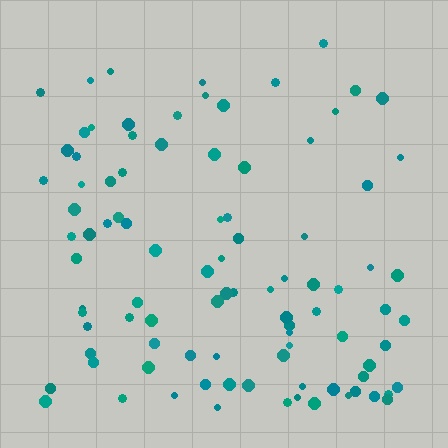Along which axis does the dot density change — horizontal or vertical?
Vertical.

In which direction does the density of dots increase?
From top to bottom, with the bottom side densest.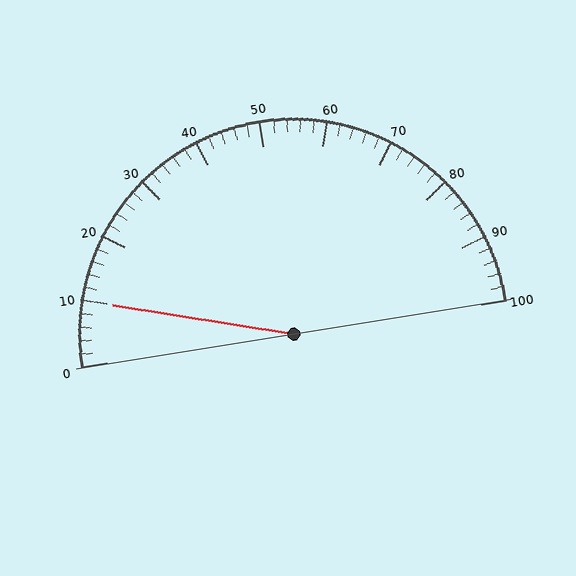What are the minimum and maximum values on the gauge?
The gauge ranges from 0 to 100.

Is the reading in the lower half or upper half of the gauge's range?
The reading is in the lower half of the range (0 to 100).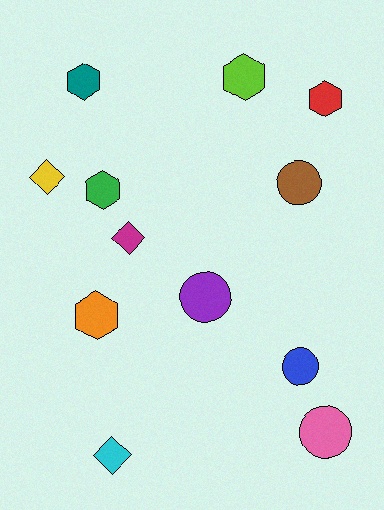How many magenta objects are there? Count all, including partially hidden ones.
There is 1 magenta object.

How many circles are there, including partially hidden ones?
There are 4 circles.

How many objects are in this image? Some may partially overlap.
There are 12 objects.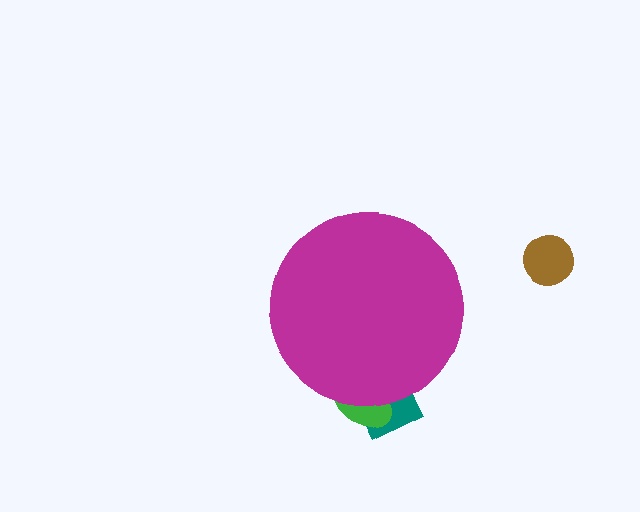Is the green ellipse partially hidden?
Yes, the green ellipse is partially hidden behind the magenta circle.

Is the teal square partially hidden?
Yes, the teal square is partially hidden behind the magenta circle.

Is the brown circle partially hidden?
No, the brown circle is fully visible.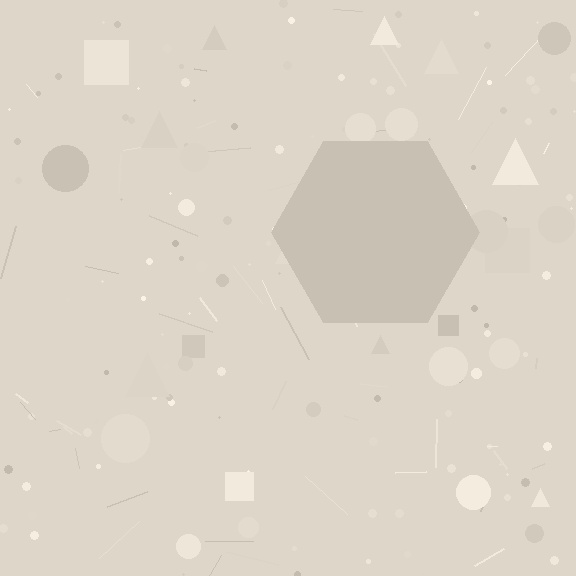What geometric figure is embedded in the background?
A hexagon is embedded in the background.